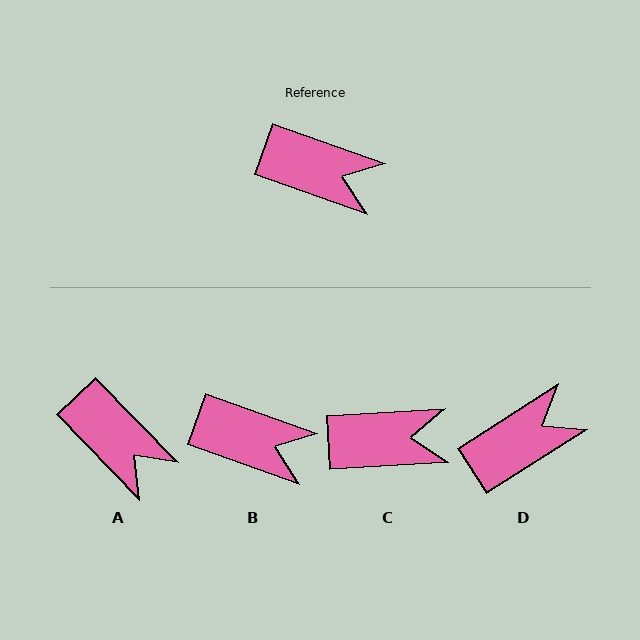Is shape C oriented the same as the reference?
No, it is off by about 23 degrees.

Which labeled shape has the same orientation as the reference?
B.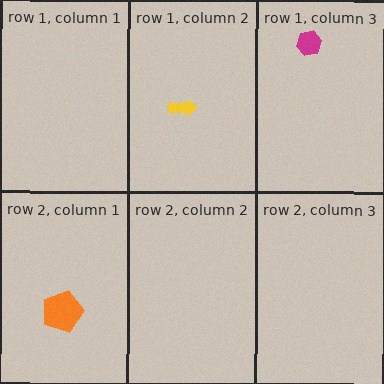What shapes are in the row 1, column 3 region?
The magenta hexagon.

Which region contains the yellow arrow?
The row 1, column 2 region.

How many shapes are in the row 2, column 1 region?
1.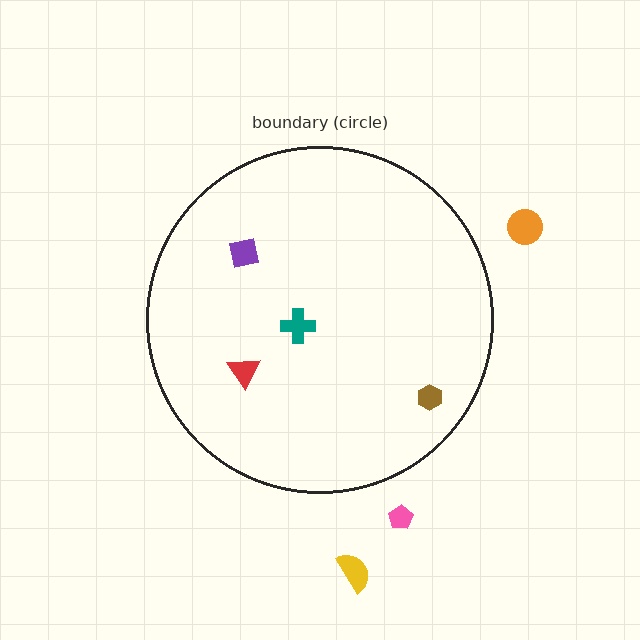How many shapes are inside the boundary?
4 inside, 3 outside.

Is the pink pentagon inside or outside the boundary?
Outside.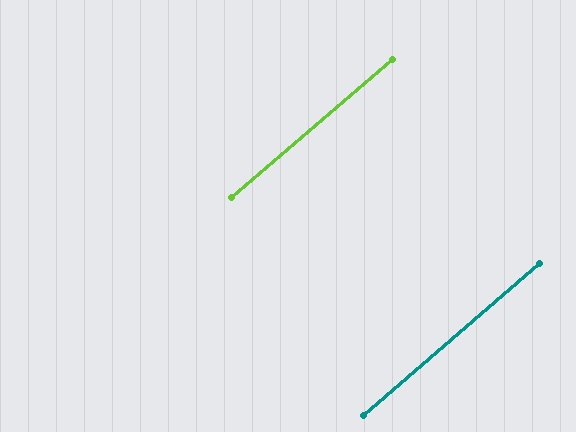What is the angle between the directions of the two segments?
Approximately 0 degrees.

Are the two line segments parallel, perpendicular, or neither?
Parallel — their directions differ by only 0.3°.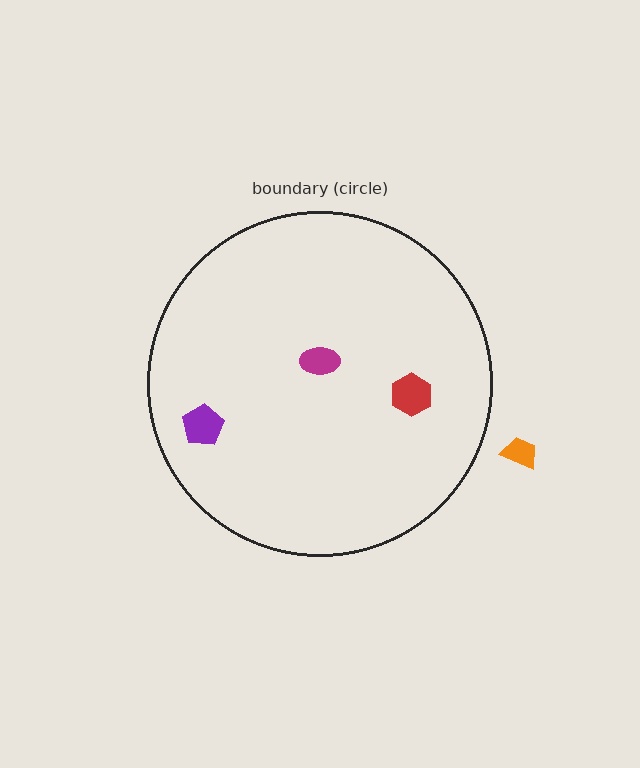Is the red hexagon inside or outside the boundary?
Inside.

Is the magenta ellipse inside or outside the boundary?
Inside.